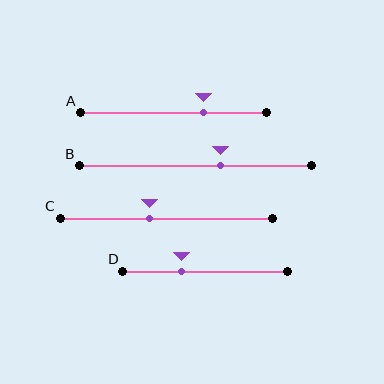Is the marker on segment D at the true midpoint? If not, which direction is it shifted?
No, the marker on segment D is shifted to the left by about 14% of the segment length.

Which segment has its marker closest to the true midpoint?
Segment C has its marker closest to the true midpoint.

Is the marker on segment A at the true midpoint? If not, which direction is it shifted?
No, the marker on segment A is shifted to the right by about 16% of the segment length.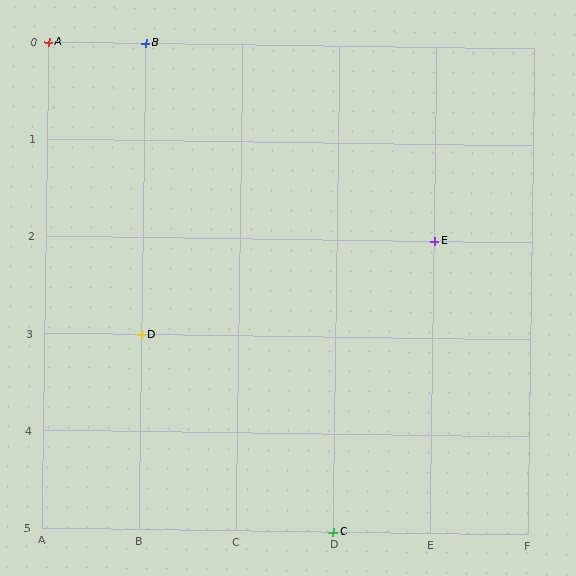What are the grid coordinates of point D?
Point D is at grid coordinates (B, 3).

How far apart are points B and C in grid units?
Points B and C are 2 columns and 5 rows apart (about 5.4 grid units diagonally).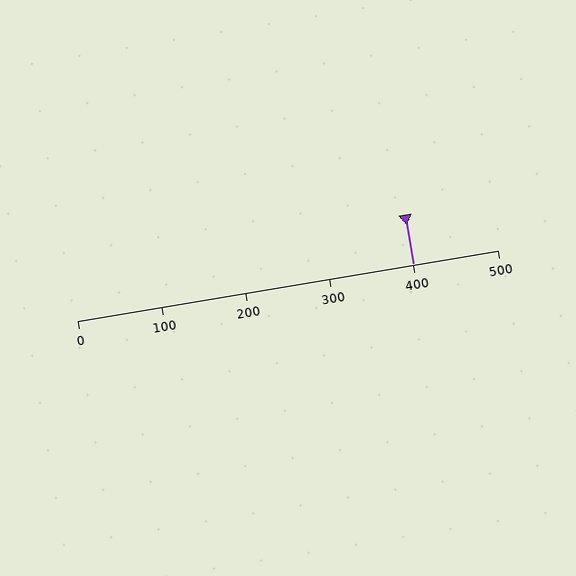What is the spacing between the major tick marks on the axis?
The major ticks are spaced 100 apart.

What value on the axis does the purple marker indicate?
The marker indicates approximately 400.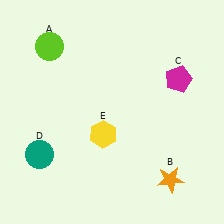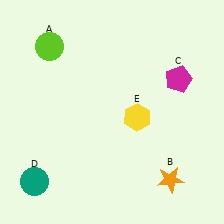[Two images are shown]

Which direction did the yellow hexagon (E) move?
The yellow hexagon (E) moved right.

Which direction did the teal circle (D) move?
The teal circle (D) moved down.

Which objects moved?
The objects that moved are: the teal circle (D), the yellow hexagon (E).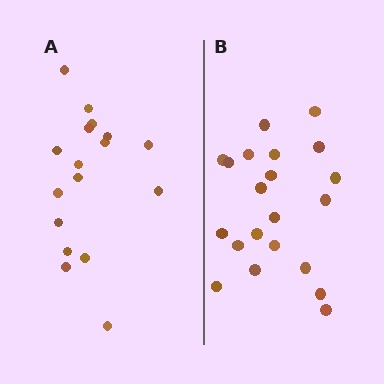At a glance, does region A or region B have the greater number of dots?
Region B (the right region) has more dots.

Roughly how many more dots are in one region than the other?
Region B has about 4 more dots than region A.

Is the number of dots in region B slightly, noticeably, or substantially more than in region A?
Region B has only slightly more — the two regions are fairly close. The ratio is roughly 1.2 to 1.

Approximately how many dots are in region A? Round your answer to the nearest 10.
About 20 dots. (The exact count is 17, which rounds to 20.)